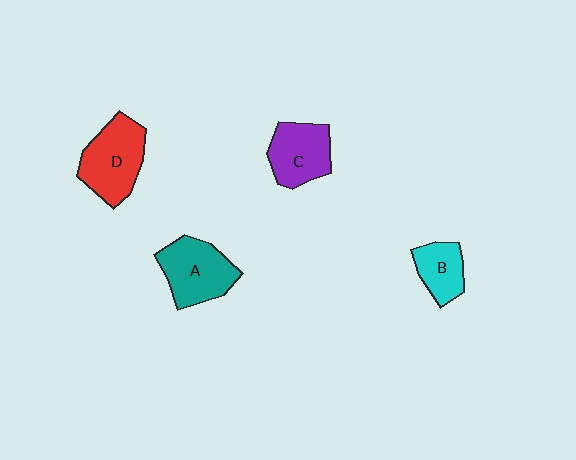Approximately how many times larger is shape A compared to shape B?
Approximately 1.6 times.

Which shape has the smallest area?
Shape B (cyan).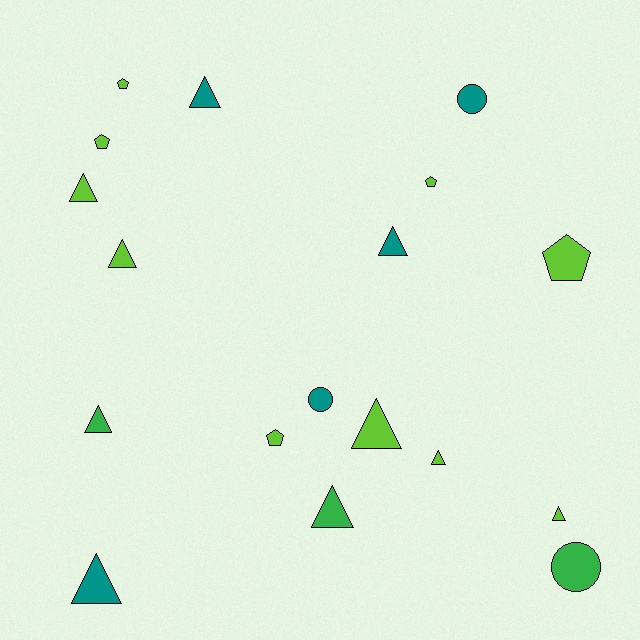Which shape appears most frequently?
Triangle, with 10 objects.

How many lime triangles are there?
There are 5 lime triangles.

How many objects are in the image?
There are 18 objects.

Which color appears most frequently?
Lime, with 10 objects.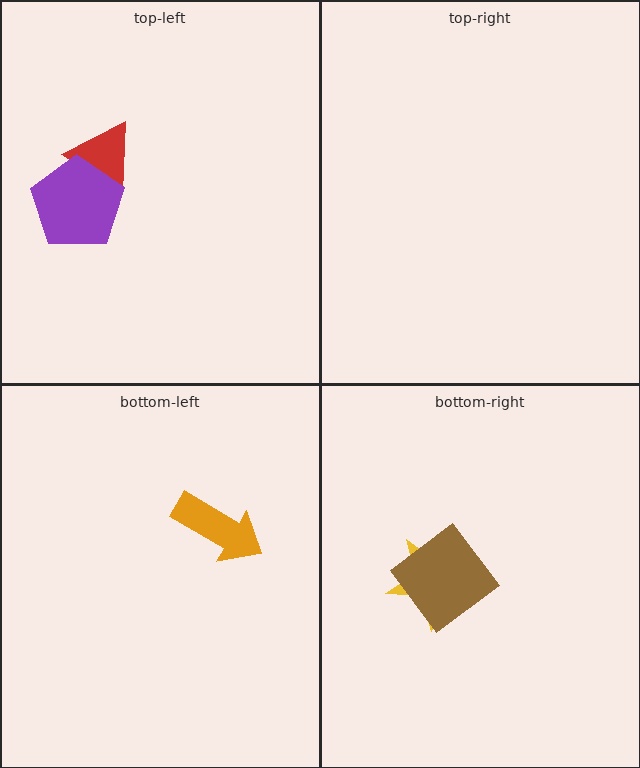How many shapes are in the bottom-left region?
1.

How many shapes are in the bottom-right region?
2.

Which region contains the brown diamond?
The bottom-right region.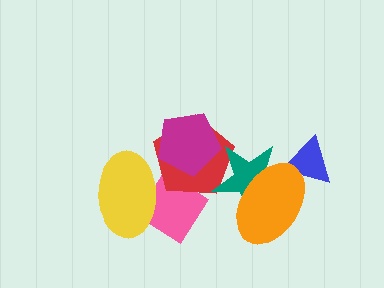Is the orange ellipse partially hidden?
No, no other shape covers it.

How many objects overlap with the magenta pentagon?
1 object overlaps with the magenta pentagon.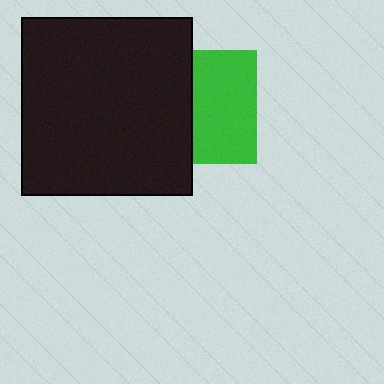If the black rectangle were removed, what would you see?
You would see the complete green square.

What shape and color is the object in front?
The object in front is a black rectangle.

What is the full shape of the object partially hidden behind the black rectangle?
The partially hidden object is a green square.